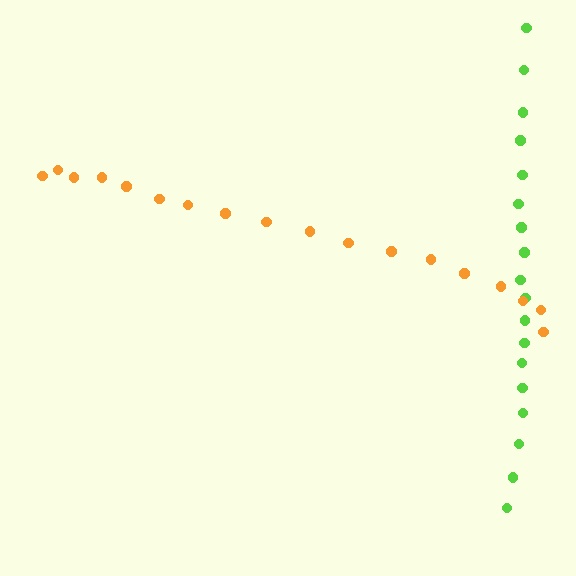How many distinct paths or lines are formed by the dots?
There are 2 distinct paths.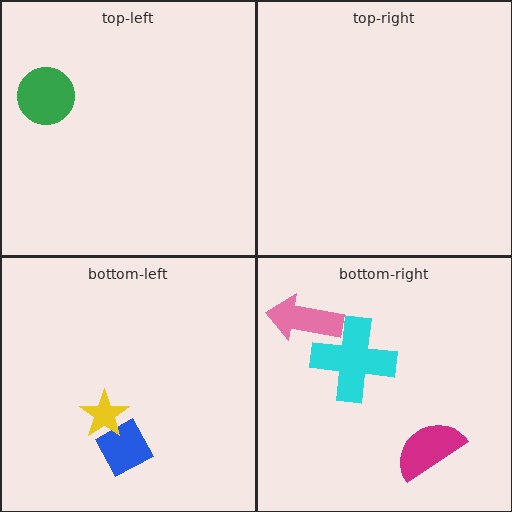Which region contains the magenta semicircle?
The bottom-right region.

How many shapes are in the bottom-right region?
3.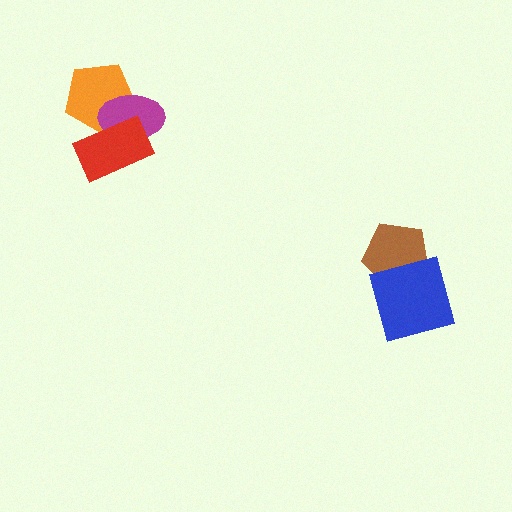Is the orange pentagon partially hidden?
Yes, it is partially covered by another shape.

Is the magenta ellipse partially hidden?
Yes, it is partially covered by another shape.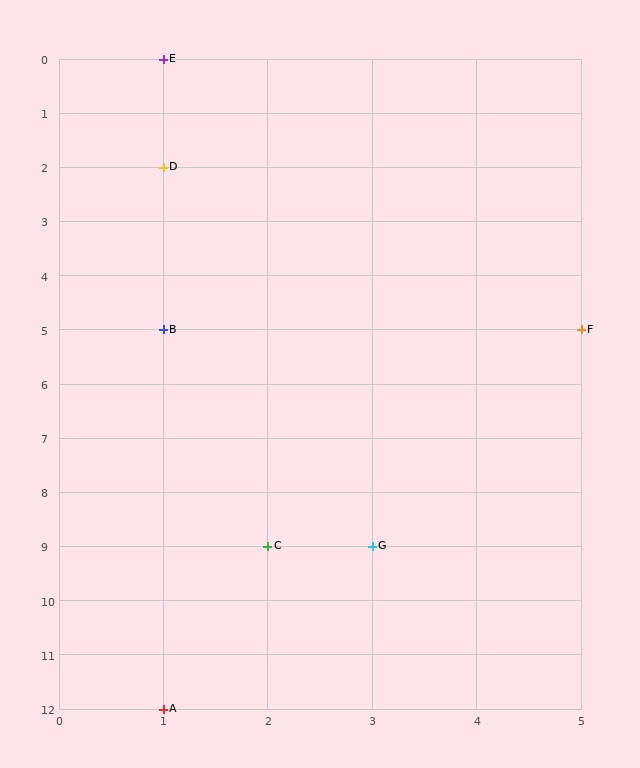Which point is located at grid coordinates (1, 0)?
Point E is at (1, 0).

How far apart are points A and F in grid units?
Points A and F are 4 columns and 7 rows apart (about 8.1 grid units diagonally).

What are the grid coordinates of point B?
Point B is at grid coordinates (1, 5).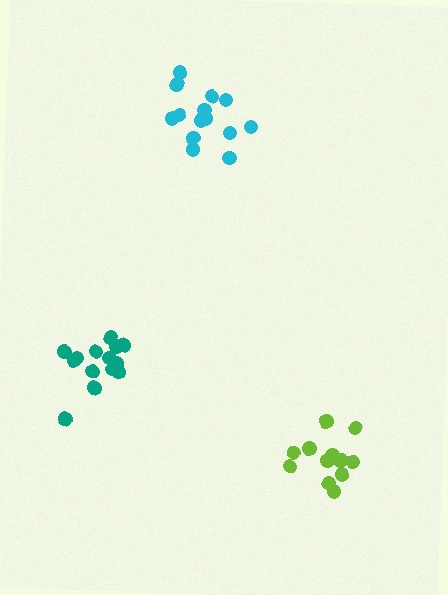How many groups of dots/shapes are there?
There are 3 groups.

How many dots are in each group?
Group 1: 14 dots, Group 2: 12 dots, Group 3: 15 dots (41 total).